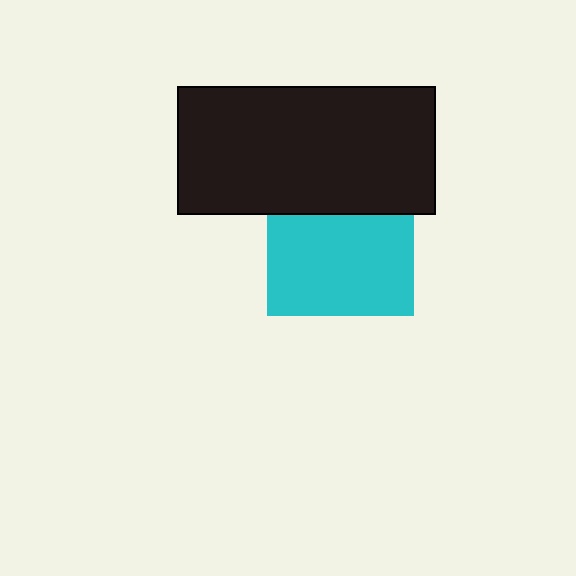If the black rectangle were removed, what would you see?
You would see the complete cyan square.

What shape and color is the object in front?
The object in front is a black rectangle.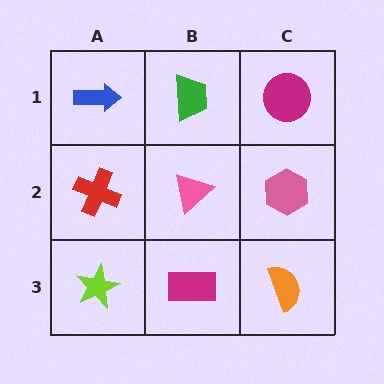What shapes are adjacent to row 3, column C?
A pink hexagon (row 2, column C), a magenta rectangle (row 3, column B).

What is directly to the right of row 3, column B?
An orange semicircle.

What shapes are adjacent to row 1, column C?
A pink hexagon (row 2, column C), a green trapezoid (row 1, column B).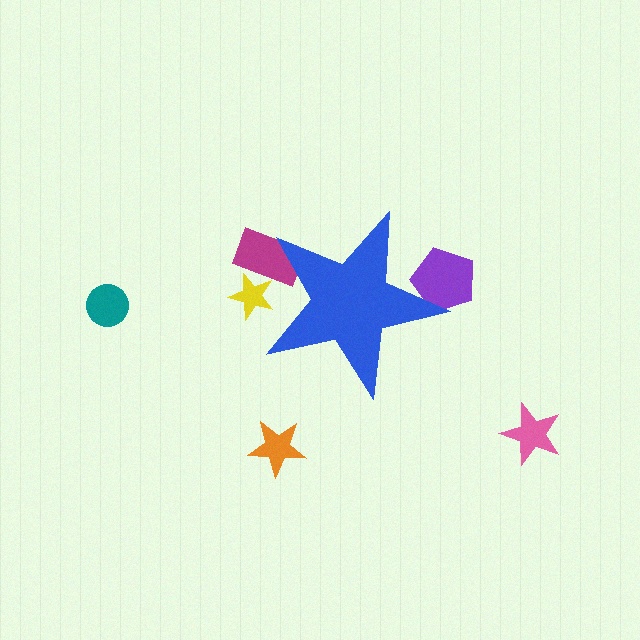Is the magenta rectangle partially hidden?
Yes, the magenta rectangle is partially hidden behind the blue star.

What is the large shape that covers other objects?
A blue star.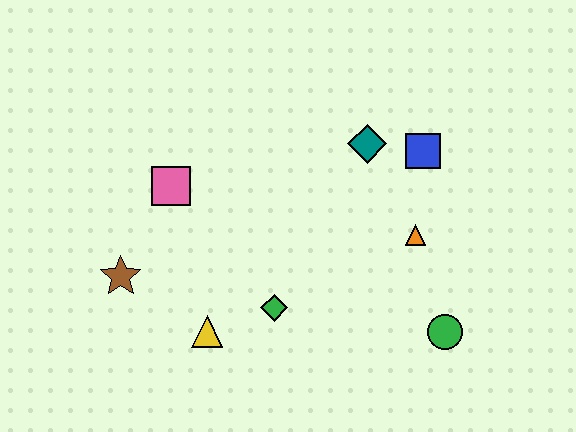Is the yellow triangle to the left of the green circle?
Yes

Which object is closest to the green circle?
The orange triangle is closest to the green circle.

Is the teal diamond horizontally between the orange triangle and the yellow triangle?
Yes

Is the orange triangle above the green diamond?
Yes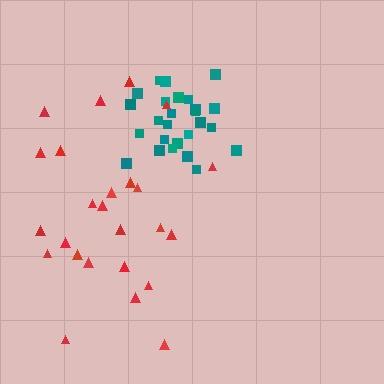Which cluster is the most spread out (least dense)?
Red.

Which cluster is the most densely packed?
Teal.